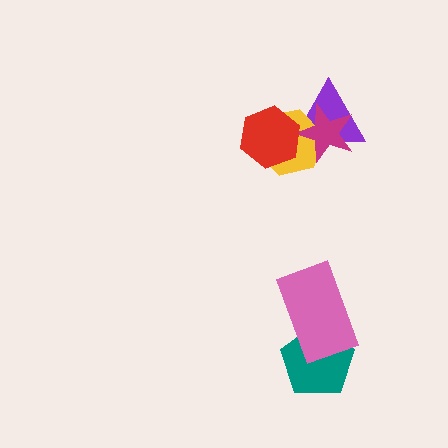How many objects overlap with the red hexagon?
3 objects overlap with the red hexagon.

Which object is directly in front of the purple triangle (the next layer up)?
The yellow hexagon is directly in front of the purple triangle.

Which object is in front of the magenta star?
The red hexagon is in front of the magenta star.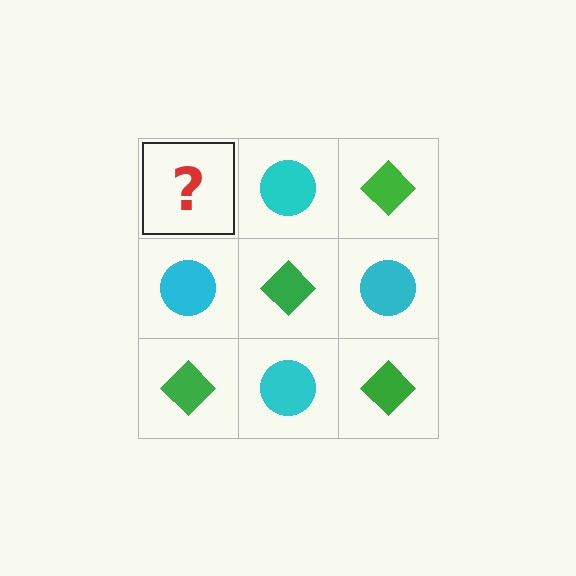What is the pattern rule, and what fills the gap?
The rule is that it alternates green diamond and cyan circle in a checkerboard pattern. The gap should be filled with a green diamond.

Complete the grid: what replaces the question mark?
The question mark should be replaced with a green diamond.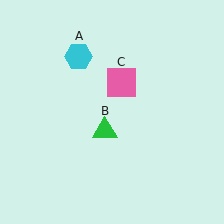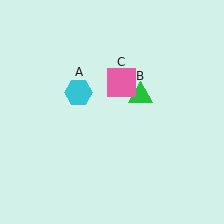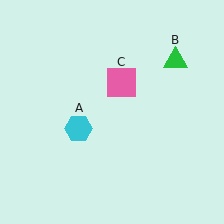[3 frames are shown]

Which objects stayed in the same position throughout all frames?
Pink square (object C) remained stationary.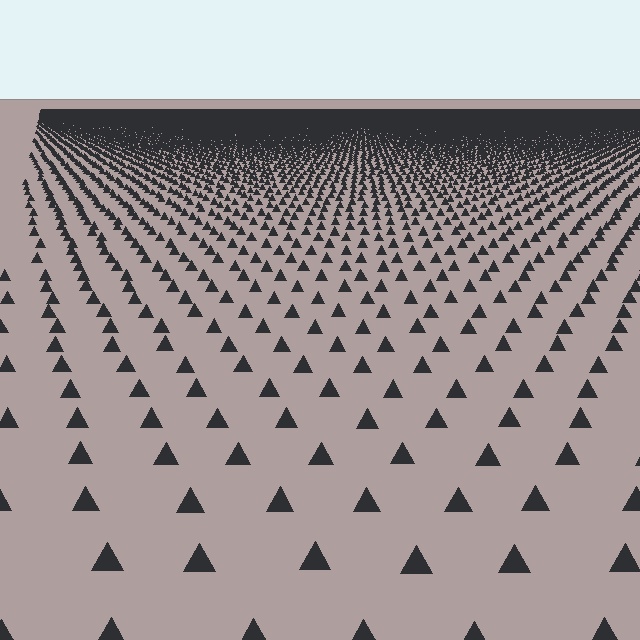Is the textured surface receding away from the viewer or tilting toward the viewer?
The surface is receding away from the viewer. Texture elements get smaller and denser toward the top.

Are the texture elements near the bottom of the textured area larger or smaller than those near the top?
Larger. Near the bottom, elements are closer to the viewer and appear at a bigger on-screen size.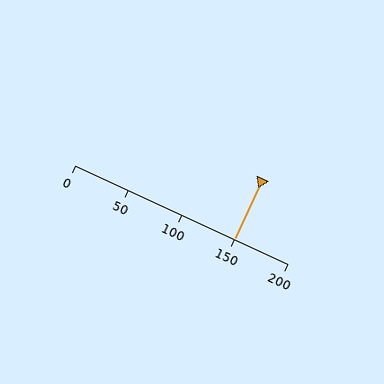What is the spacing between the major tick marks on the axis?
The major ticks are spaced 50 apart.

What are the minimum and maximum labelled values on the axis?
The axis runs from 0 to 200.